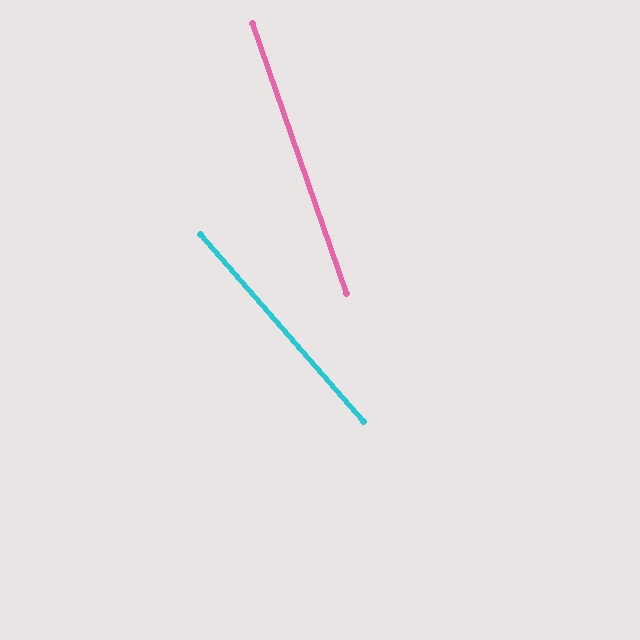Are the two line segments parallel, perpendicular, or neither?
Neither parallel nor perpendicular — they differ by about 22°.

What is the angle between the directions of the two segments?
Approximately 22 degrees.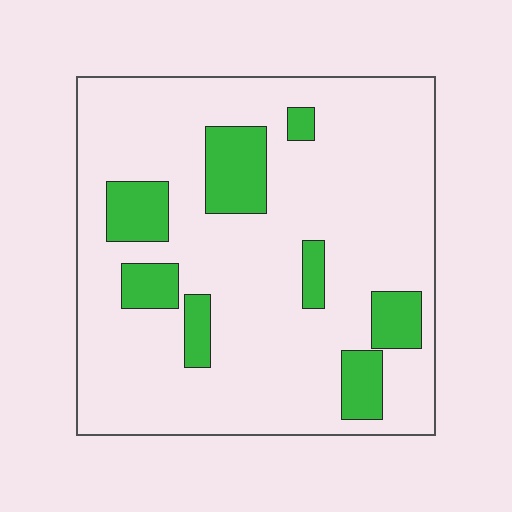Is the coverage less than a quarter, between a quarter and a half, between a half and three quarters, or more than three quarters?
Less than a quarter.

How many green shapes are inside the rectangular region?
8.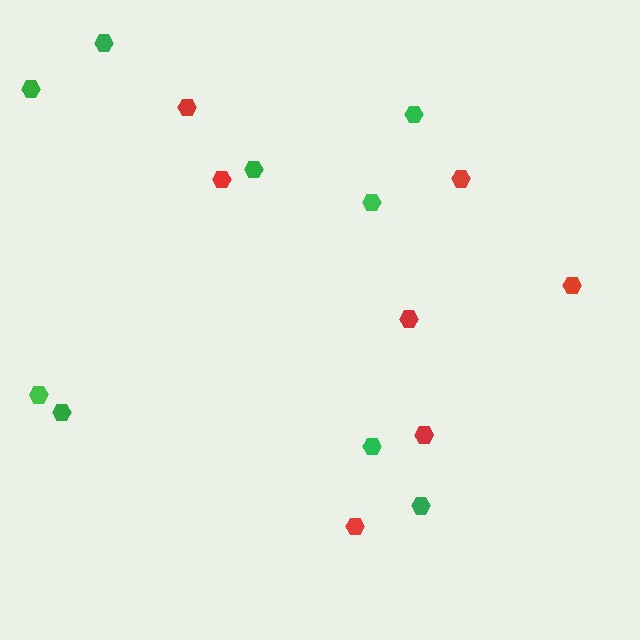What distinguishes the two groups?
There are 2 groups: one group of red hexagons (7) and one group of green hexagons (9).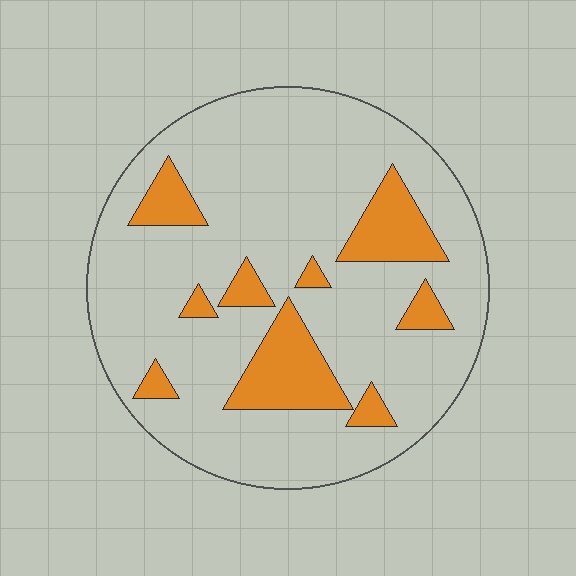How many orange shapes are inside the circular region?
9.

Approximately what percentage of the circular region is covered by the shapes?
Approximately 20%.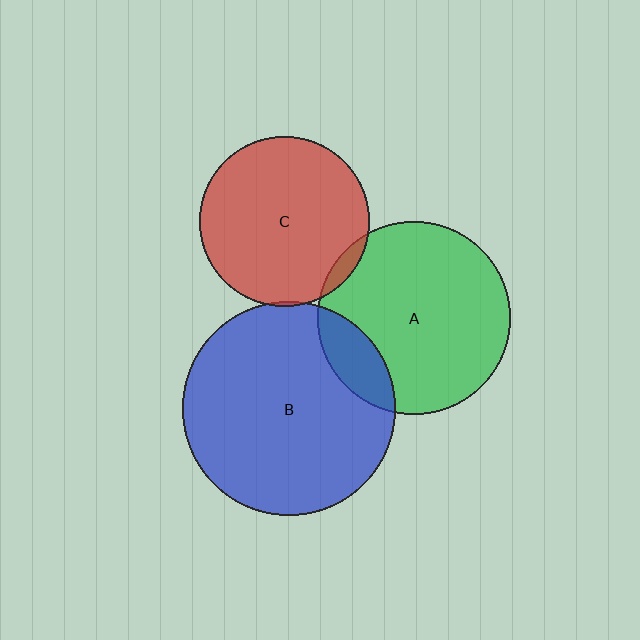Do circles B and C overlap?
Yes.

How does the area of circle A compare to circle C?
Approximately 1.3 times.